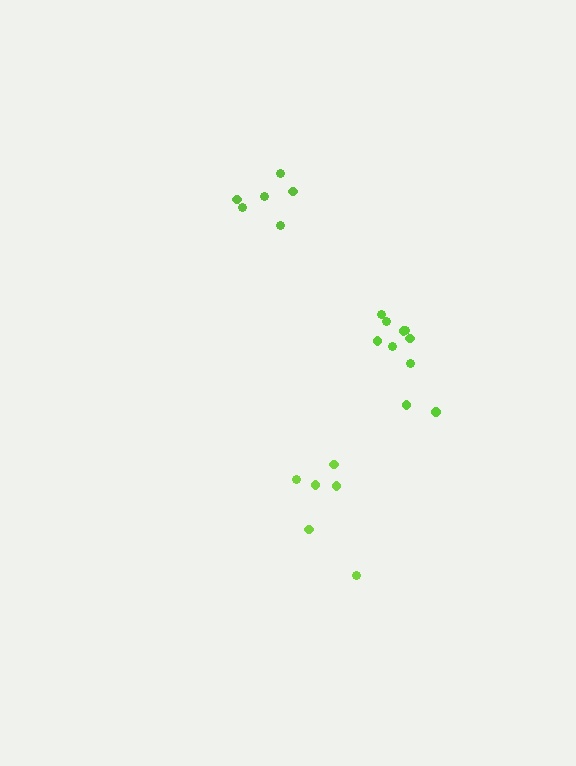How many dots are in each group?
Group 1: 6 dots, Group 2: 10 dots, Group 3: 6 dots (22 total).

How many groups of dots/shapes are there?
There are 3 groups.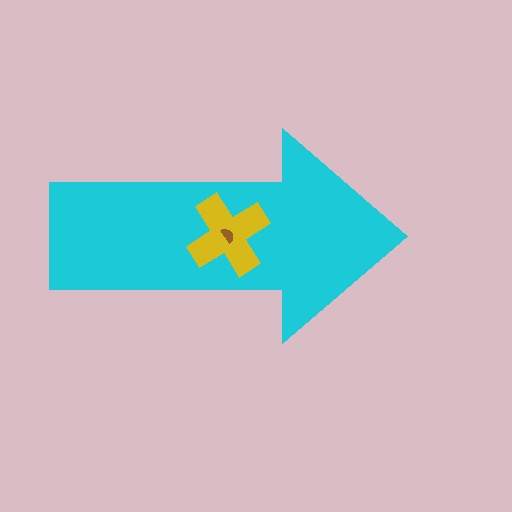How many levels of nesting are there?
3.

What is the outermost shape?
The cyan arrow.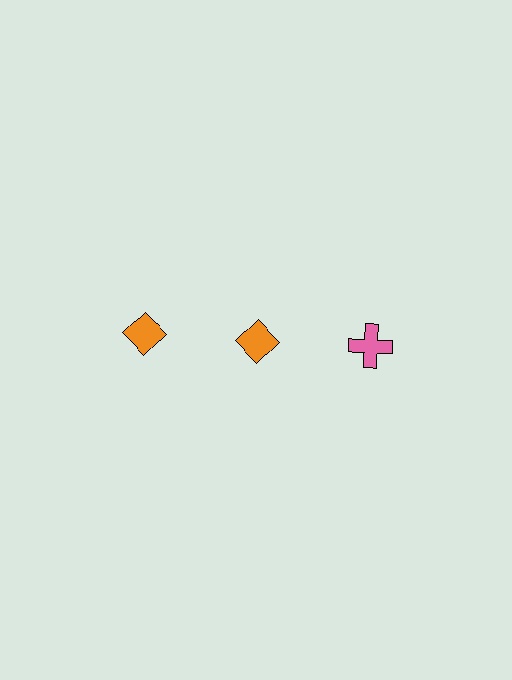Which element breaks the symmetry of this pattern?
The pink cross in the top row, center column breaks the symmetry. All other shapes are orange diamonds.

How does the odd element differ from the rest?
It differs in both color (pink instead of orange) and shape (cross instead of diamond).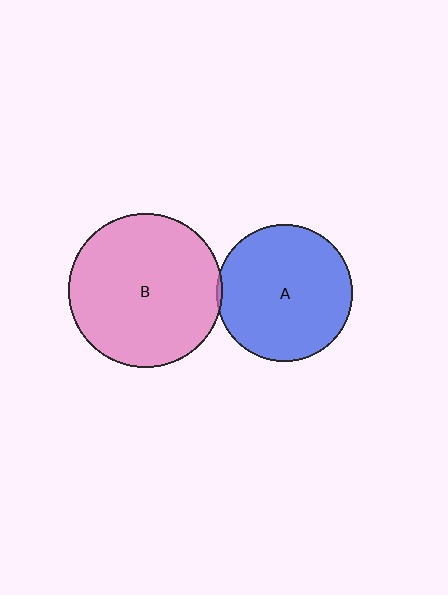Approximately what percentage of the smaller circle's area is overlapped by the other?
Approximately 5%.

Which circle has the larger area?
Circle B (pink).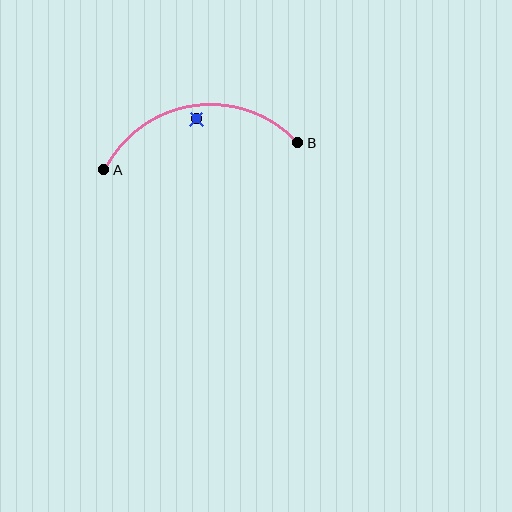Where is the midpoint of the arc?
The arc midpoint is the point on the curve farthest from the straight line joining A and B. It sits above that line.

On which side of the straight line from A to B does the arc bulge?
The arc bulges above the straight line connecting A and B.